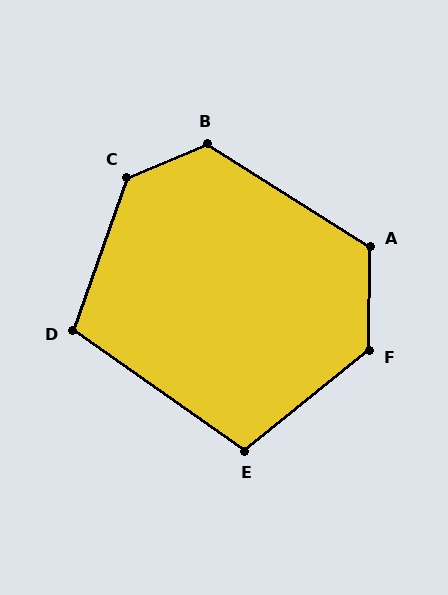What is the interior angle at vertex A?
Approximately 122 degrees (obtuse).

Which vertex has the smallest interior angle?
D, at approximately 106 degrees.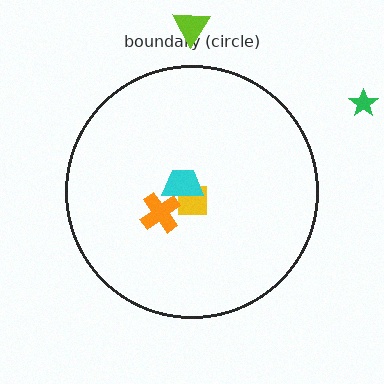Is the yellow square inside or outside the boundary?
Inside.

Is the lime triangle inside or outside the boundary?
Outside.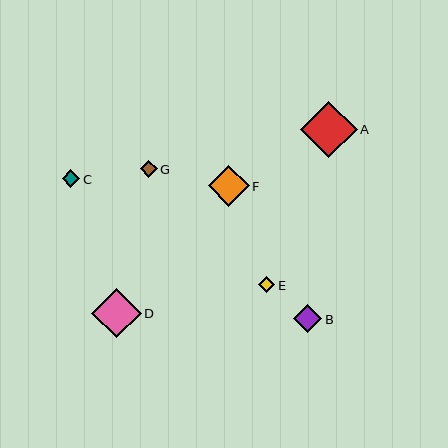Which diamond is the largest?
Diamond A is the largest with a size of approximately 57 pixels.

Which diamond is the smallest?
Diamond E is the smallest with a size of approximately 16 pixels.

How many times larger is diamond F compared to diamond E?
Diamond F is approximately 2.6 times the size of diamond E.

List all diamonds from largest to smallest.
From largest to smallest: A, D, F, B, C, G, E.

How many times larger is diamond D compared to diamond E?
Diamond D is approximately 3.1 times the size of diamond E.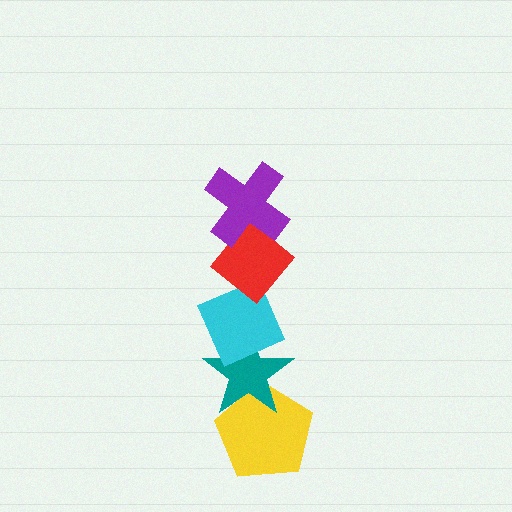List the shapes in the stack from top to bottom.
From top to bottom: the purple cross, the red diamond, the cyan diamond, the teal star, the yellow pentagon.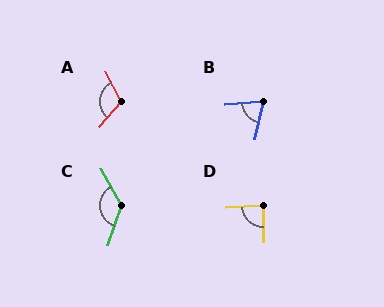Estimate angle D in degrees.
Approximately 87 degrees.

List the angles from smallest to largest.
B (74°), D (87°), A (111°), C (132°).